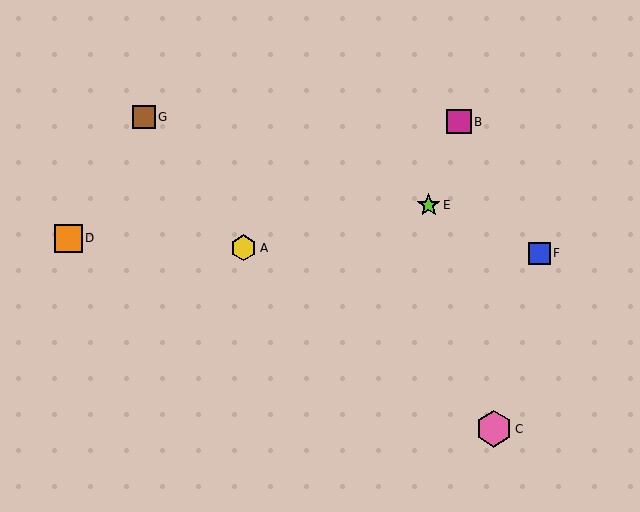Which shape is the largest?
The pink hexagon (labeled C) is the largest.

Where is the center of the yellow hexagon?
The center of the yellow hexagon is at (244, 248).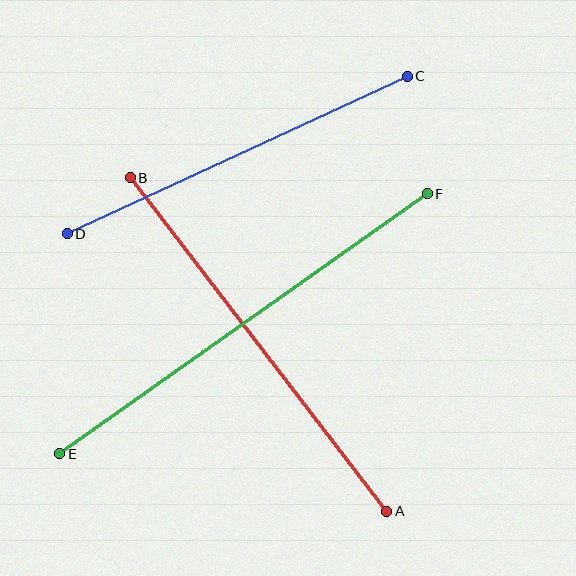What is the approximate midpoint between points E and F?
The midpoint is at approximately (243, 324) pixels.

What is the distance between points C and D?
The distance is approximately 375 pixels.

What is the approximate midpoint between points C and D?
The midpoint is at approximately (237, 155) pixels.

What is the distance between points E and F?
The distance is approximately 450 pixels.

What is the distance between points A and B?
The distance is approximately 421 pixels.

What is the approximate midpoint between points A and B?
The midpoint is at approximately (258, 344) pixels.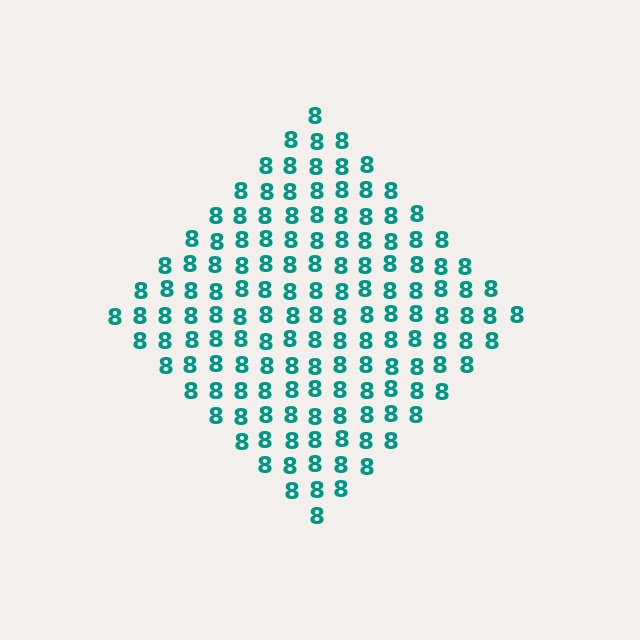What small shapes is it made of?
It is made of small digit 8's.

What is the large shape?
The large shape is a diamond.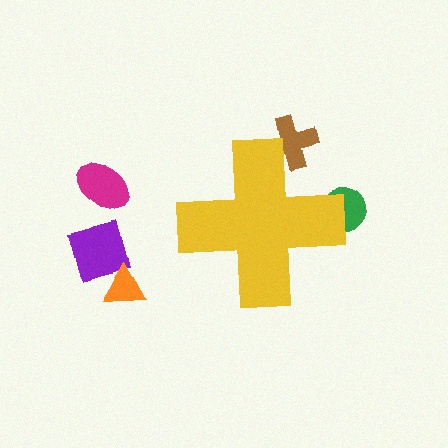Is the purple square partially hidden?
No, the purple square is fully visible.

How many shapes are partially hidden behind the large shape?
2 shapes are partially hidden.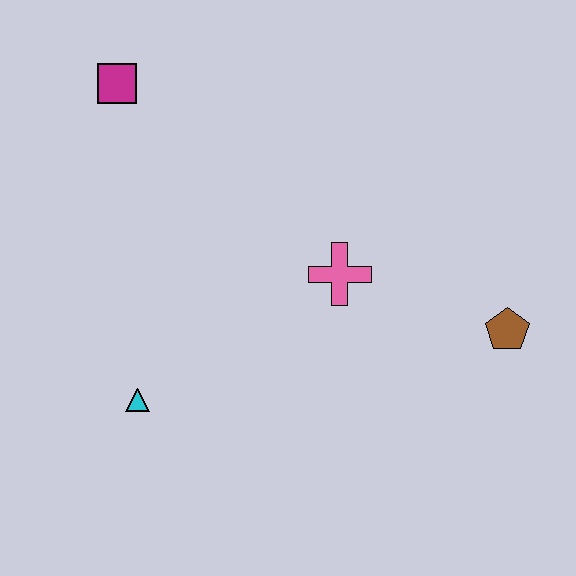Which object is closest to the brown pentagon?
The pink cross is closest to the brown pentagon.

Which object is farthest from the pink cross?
The magenta square is farthest from the pink cross.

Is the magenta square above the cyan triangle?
Yes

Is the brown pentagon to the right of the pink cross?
Yes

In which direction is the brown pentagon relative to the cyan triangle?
The brown pentagon is to the right of the cyan triangle.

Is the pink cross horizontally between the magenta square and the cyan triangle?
No